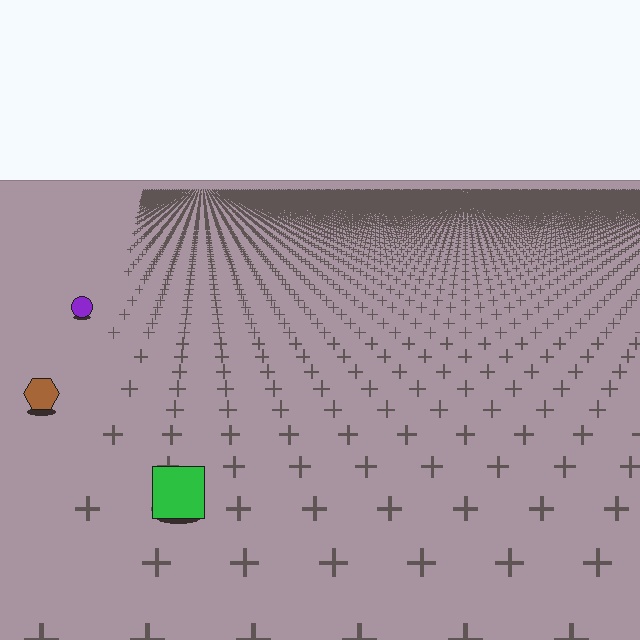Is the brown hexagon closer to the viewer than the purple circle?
Yes. The brown hexagon is closer — you can tell from the texture gradient: the ground texture is coarser near it.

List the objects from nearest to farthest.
From nearest to farthest: the green square, the brown hexagon, the purple circle.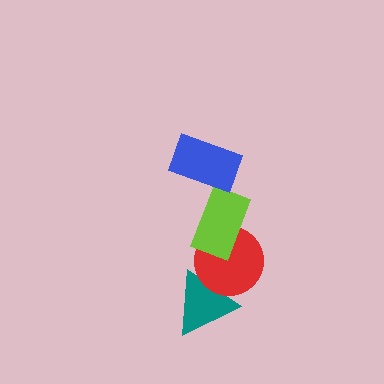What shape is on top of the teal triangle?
The red circle is on top of the teal triangle.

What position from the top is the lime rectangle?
The lime rectangle is 2nd from the top.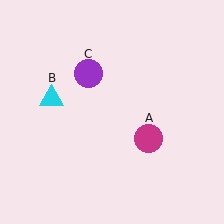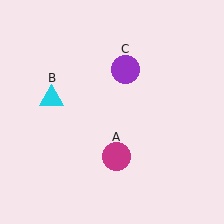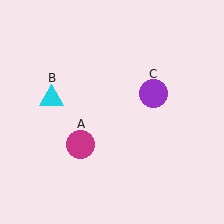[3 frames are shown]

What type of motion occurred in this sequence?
The magenta circle (object A), purple circle (object C) rotated clockwise around the center of the scene.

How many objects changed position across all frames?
2 objects changed position: magenta circle (object A), purple circle (object C).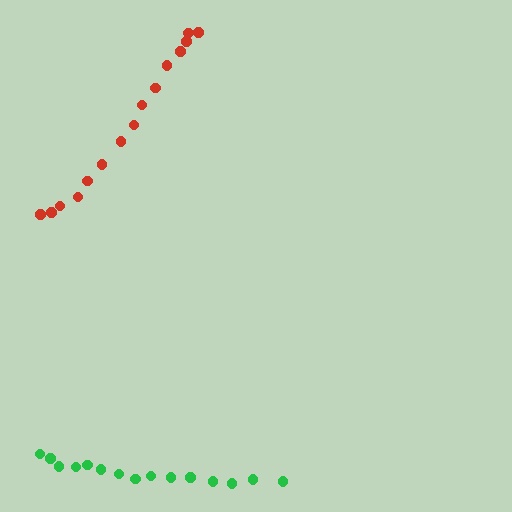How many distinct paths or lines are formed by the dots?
There are 2 distinct paths.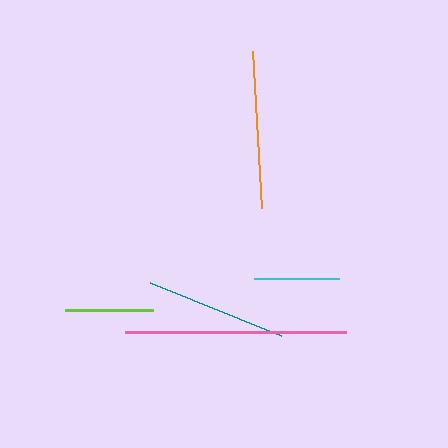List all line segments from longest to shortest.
From longest to shortest: pink, orange, teal, lime, cyan.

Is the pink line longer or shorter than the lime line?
The pink line is longer than the lime line.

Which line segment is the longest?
The pink line is the longest at approximately 222 pixels.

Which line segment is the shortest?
The cyan line is the shortest at approximately 85 pixels.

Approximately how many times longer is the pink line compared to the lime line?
The pink line is approximately 2.5 times the length of the lime line.